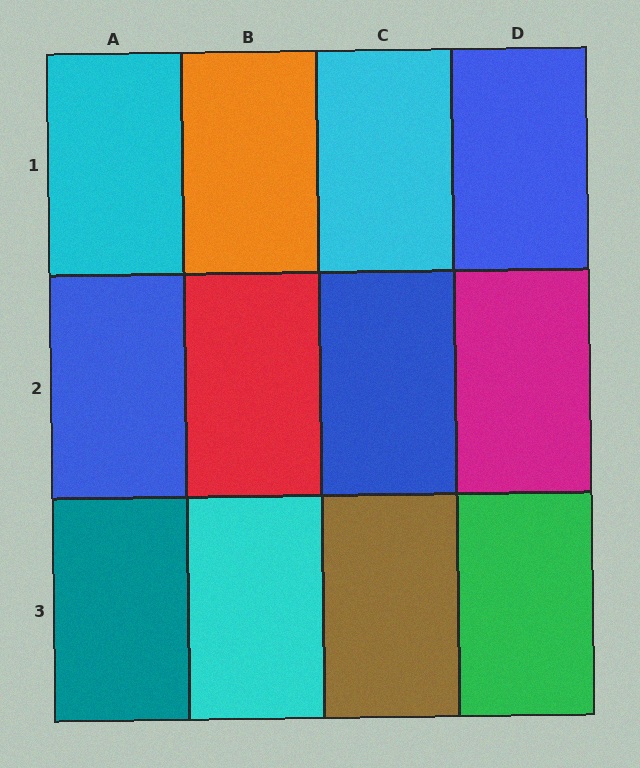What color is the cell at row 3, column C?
Brown.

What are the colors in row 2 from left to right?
Blue, red, blue, magenta.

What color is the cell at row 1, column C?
Cyan.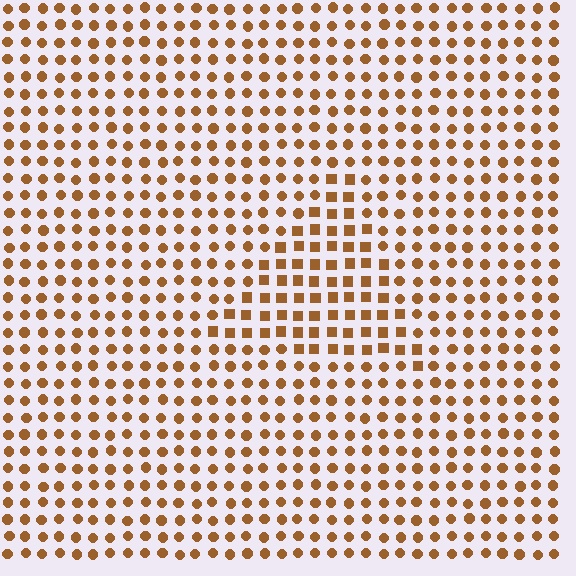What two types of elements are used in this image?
The image uses squares inside the triangle region and circles outside it.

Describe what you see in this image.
The image is filled with small brown elements arranged in a uniform grid. A triangle-shaped region contains squares, while the surrounding area contains circles. The boundary is defined purely by the change in element shape.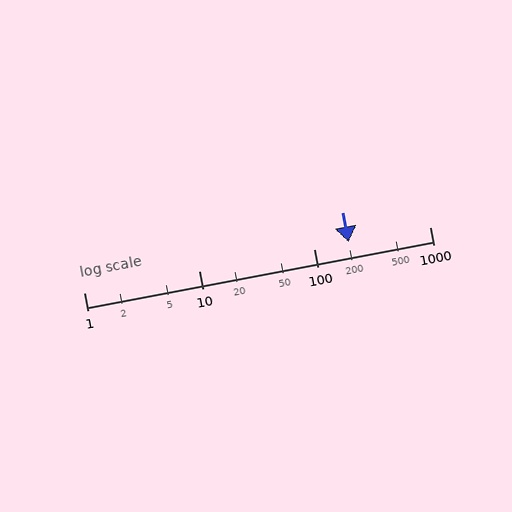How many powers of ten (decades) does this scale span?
The scale spans 3 decades, from 1 to 1000.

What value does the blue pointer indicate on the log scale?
The pointer indicates approximately 200.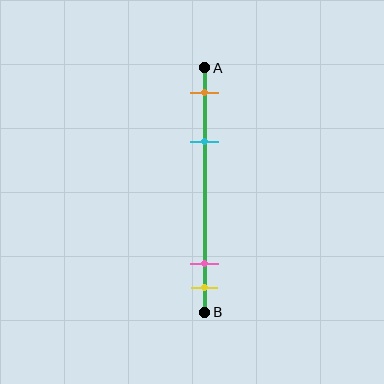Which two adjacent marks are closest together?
The pink and yellow marks are the closest adjacent pair.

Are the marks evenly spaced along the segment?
No, the marks are not evenly spaced.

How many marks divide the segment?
There are 4 marks dividing the segment.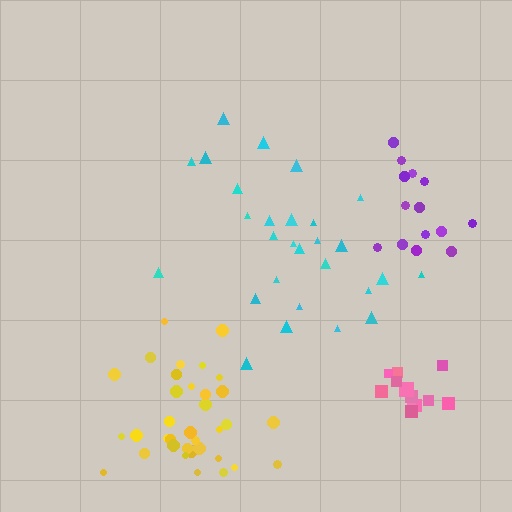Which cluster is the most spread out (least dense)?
Cyan.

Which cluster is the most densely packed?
Pink.